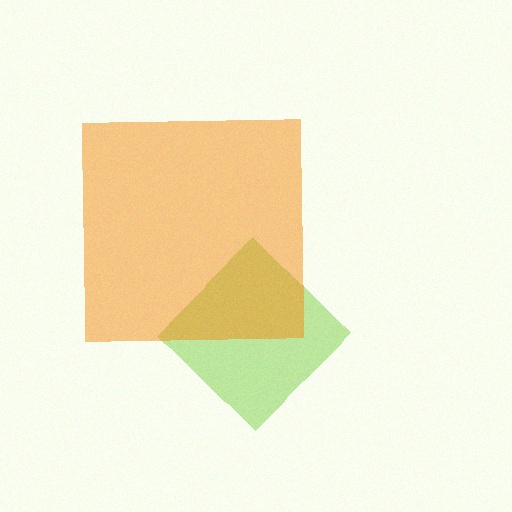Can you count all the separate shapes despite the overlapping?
Yes, there are 2 separate shapes.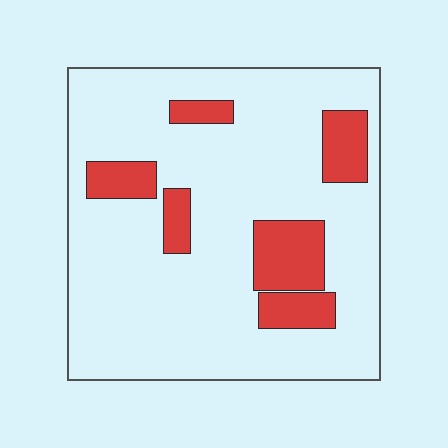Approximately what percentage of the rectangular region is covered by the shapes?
Approximately 20%.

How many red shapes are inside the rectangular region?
6.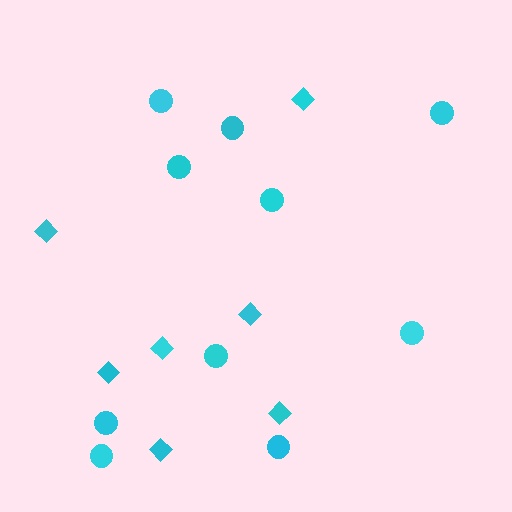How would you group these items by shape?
There are 2 groups: one group of circles (10) and one group of diamonds (7).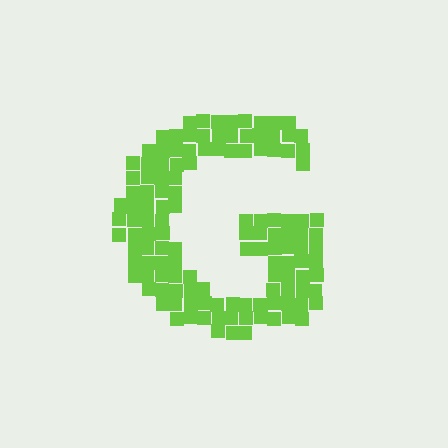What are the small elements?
The small elements are squares.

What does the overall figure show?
The overall figure shows the letter G.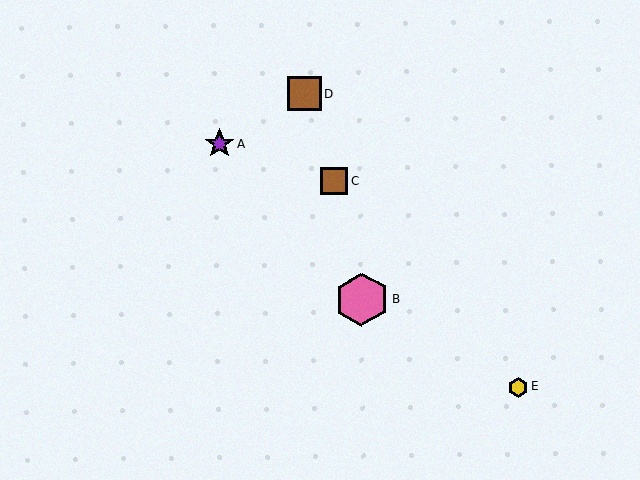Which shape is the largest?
The pink hexagon (labeled B) is the largest.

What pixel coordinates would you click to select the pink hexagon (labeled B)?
Click at (362, 299) to select the pink hexagon B.